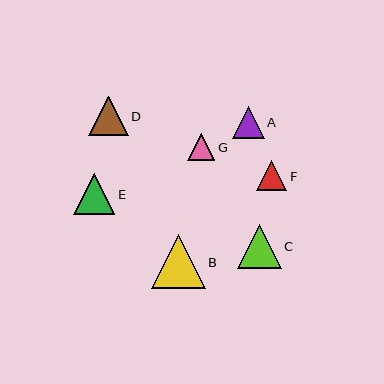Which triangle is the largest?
Triangle B is the largest with a size of approximately 54 pixels.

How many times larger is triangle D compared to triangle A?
Triangle D is approximately 1.2 times the size of triangle A.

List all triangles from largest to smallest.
From largest to smallest: B, C, E, D, A, F, G.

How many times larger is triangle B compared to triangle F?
Triangle B is approximately 1.8 times the size of triangle F.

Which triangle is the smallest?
Triangle G is the smallest with a size of approximately 27 pixels.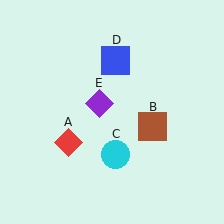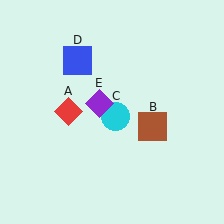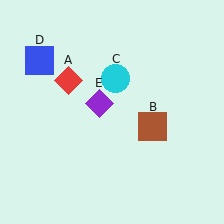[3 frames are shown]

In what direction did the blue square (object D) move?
The blue square (object D) moved left.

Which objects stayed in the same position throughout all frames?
Brown square (object B) and purple diamond (object E) remained stationary.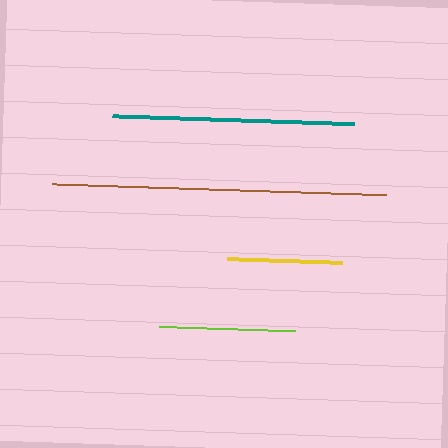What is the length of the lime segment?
The lime segment is approximately 135 pixels long.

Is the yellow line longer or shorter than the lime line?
The lime line is longer than the yellow line.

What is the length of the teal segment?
The teal segment is approximately 242 pixels long.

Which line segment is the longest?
The brown line is the longest at approximately 334 pixels.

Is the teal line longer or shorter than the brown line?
The brown line is longer than the teal line.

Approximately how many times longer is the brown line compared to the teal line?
The brown line is approximately 1.4 times the length of the teal line.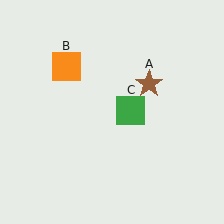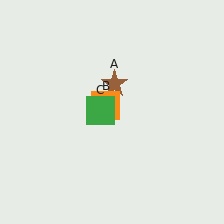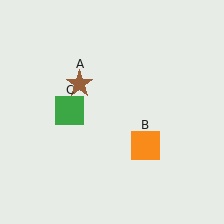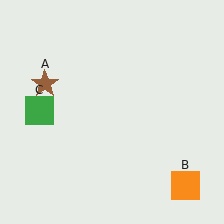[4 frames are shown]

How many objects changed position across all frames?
3 objects changed position: brown star (object A), orange square (object B), green square (object C).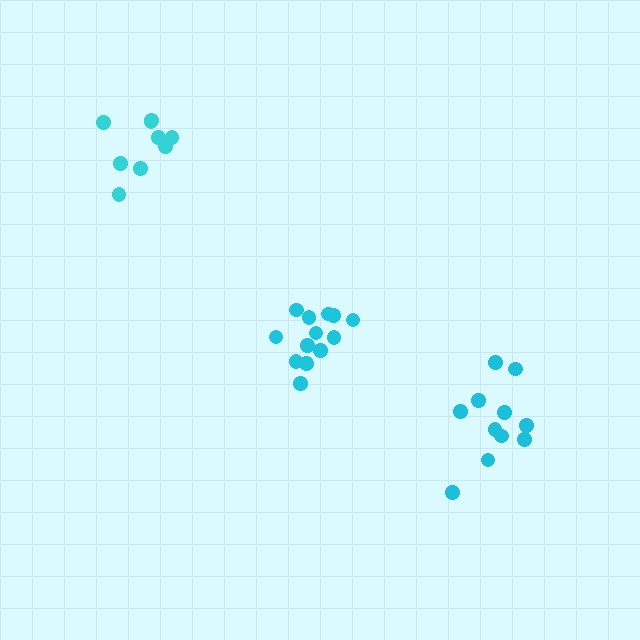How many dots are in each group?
Group 1: 13 dots, Group 2: 11 dots, Group 3: 9 dots (33 total).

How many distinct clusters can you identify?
There are 3 distinct clusters.